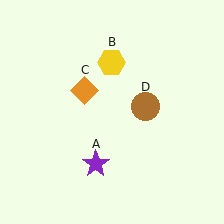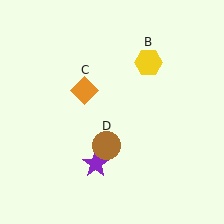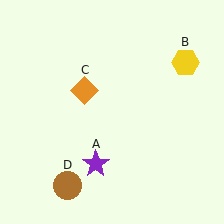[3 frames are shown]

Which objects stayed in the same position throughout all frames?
Purple star (object A) and orange diamond (object C) remained stationary.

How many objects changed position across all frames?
2 objects changed position: yellow hexagon (object B), brown circle (object D).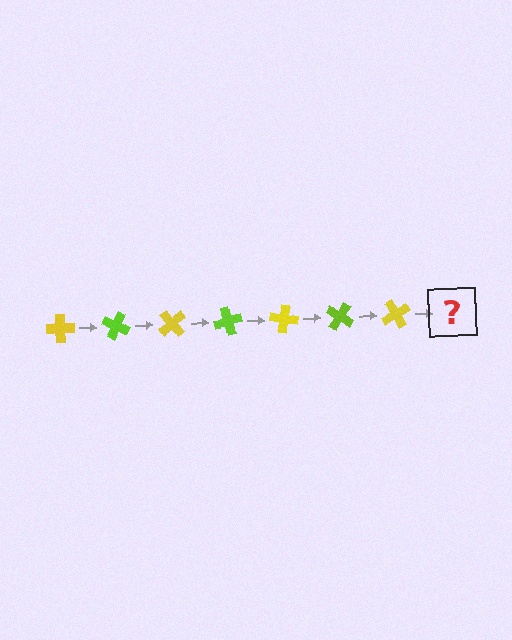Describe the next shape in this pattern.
It should be a lime cross, rotated 175 degrees from the start.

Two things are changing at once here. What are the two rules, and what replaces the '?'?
The two rules are that it rotates 25 degrees each step and the color cycles through yellow and lime. The '?' should be a lime cross, rotated 175 degrees from the start.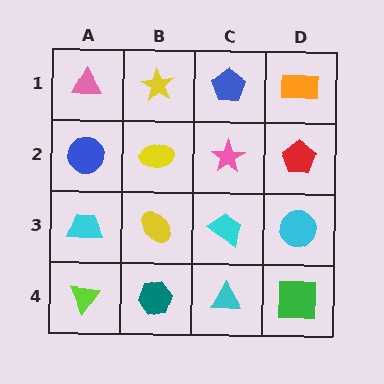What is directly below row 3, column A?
A lime triangle.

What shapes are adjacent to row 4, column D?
A cyan circle (row 3, column D), a cyan triangle (row 4, column C).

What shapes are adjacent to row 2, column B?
A yellow star (row 1, column B), a yellow ellipse (row 3, column B), a blue circle (row 2, column A), a pink star (row 2, column C).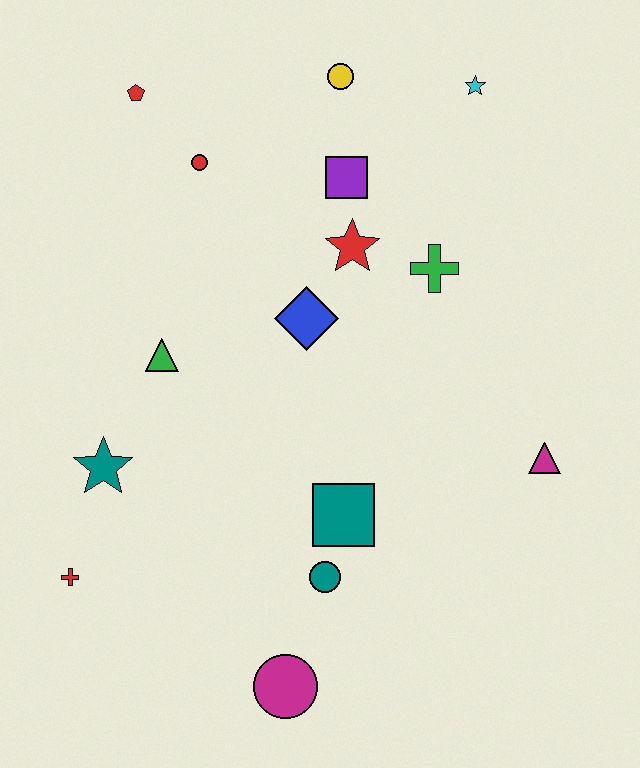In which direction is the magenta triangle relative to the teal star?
The magenta triangle is to the right of the teal star.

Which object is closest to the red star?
The purple square is closest to the red star.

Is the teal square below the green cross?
Yes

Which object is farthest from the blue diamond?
The magenta circle is farthest from the blue diamond.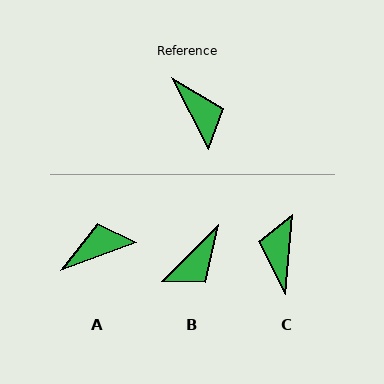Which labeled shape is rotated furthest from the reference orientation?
C, about 148 degrees away.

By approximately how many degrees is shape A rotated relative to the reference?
Approximately 83 degrees counter-clockwise.